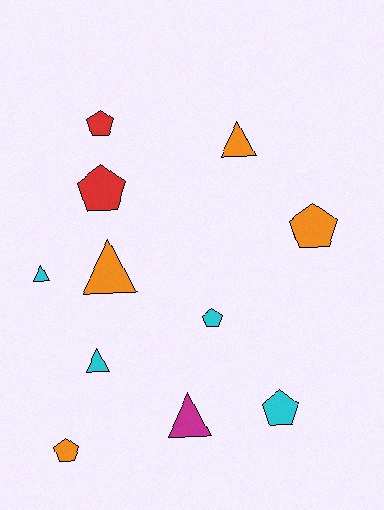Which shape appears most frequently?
Pentagon, with 6 objects.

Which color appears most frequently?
Orange, with 4 objects.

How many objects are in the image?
There are 11 objects.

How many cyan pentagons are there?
There are 2 cyan pentagons.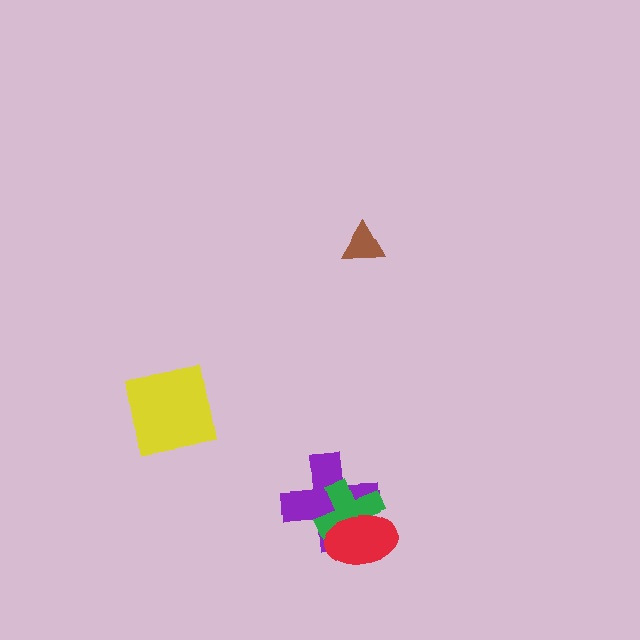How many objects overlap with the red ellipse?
2 objects overlap with the red ellipse.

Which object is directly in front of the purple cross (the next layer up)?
The green cross is directly in front of the purple cross.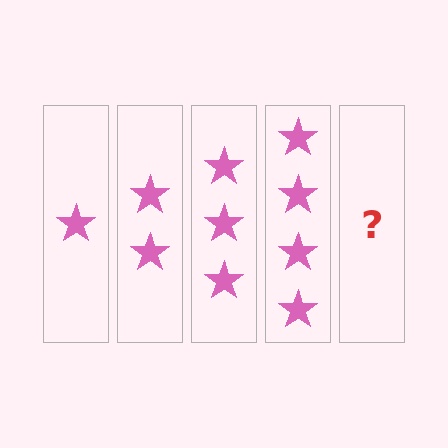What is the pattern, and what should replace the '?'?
The pattern is that each step adds one more star. The '?' should be 5 stars.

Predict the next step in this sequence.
The next step is 5 stars.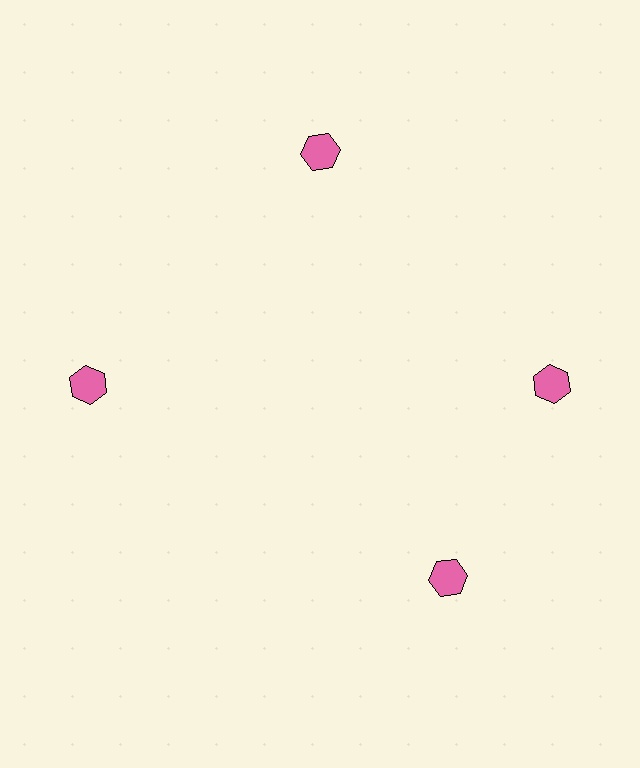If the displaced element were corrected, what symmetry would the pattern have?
It would have 4-fold rotational symmetry — the pattern would map onto itself every 90 degrees.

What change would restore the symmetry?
The symmetry would be restored by rotating it back into even spacing with its neighbors so that all 4 hexagons sit at equal angles and equal distance from the center.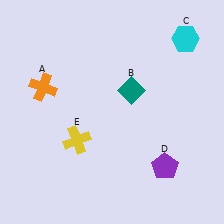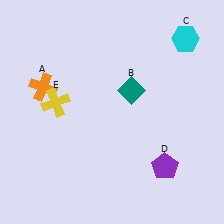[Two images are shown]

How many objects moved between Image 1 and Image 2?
1 object moved between the two images.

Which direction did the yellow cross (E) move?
The yellow cross (E) moved up.